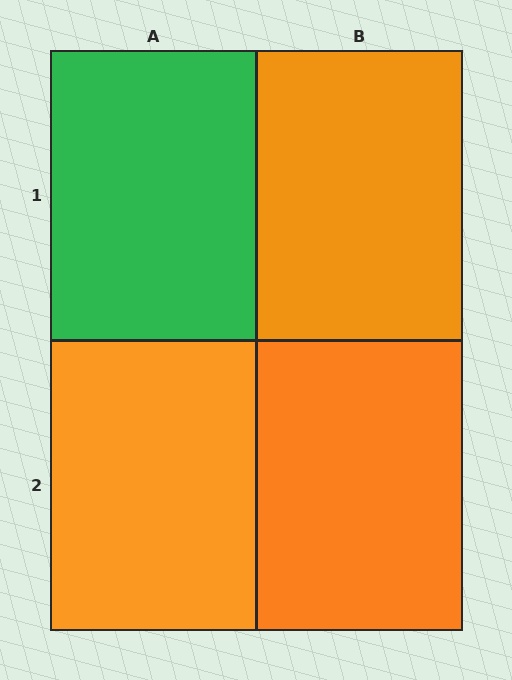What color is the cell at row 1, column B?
Orange.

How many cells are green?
1 cell is green.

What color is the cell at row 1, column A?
Green.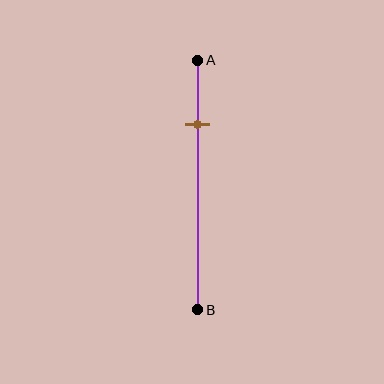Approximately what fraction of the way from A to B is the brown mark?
The brown mark is approximately 25% of the way from A to B.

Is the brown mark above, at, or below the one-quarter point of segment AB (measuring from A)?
The brown mark is approximately at the one-quarter point of segment AB.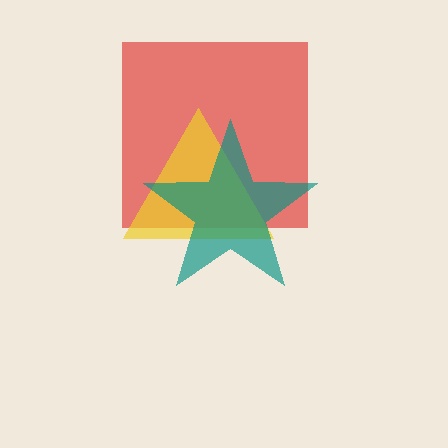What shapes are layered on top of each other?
The layered shapes are: a red square, a yellow triangle, a teal star.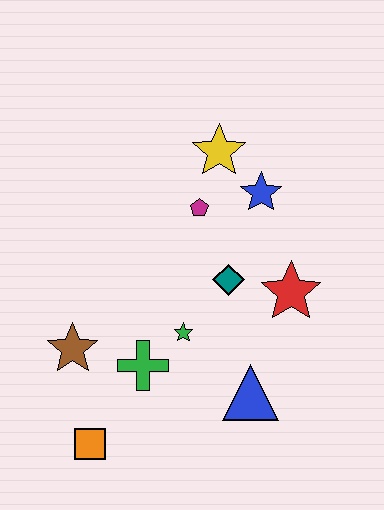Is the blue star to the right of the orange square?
Yes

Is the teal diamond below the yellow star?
Yes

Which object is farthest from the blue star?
The orange square is farthest from the blue star.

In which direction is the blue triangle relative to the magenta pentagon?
The blue triangle is below the magenta pentagon.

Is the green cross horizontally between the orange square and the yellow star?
Yes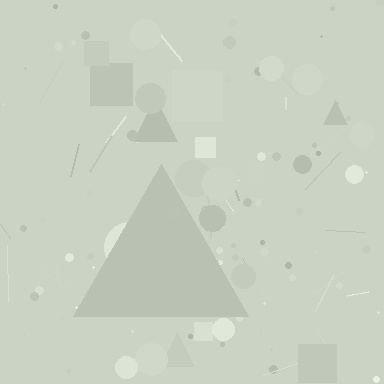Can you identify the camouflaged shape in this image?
The camouflaged shape is a triangle.